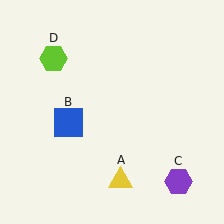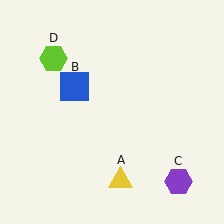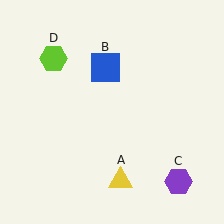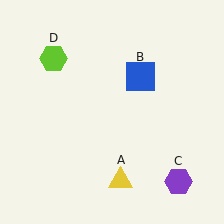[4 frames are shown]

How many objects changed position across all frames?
1 object changed position: blue square (object B).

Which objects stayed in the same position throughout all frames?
Yellow triangle (object A) and purple hexagon (object C) and lime hexagon (object D) remained stationary.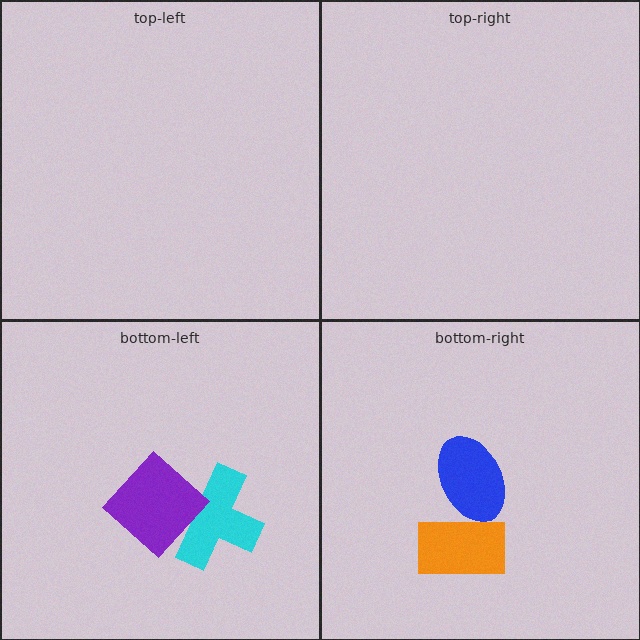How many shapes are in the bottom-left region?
2.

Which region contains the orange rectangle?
The bottom-right region.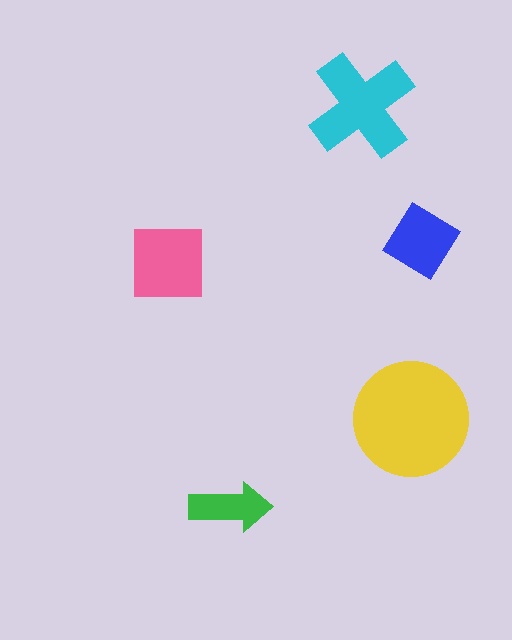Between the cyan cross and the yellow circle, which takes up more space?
The yellow circle.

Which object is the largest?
The yellow circle.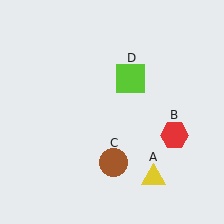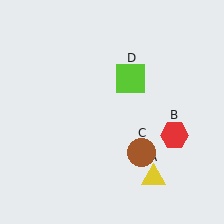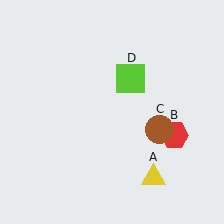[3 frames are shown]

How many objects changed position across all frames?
1 object changed position: brown circle (object C).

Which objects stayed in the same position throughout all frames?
Yellow triangle (object A) and red hexagon (object B) and lime square (object D) remained stationary.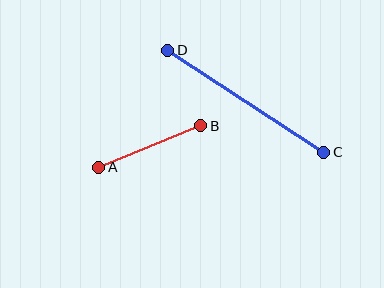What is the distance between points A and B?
The distance is approximately 110 pixels.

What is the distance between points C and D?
The distance is approximately 186 pixels.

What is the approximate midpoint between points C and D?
The midpoint is at approximately (246, 101) pixels.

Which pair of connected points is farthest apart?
Points C and D are farthest apart.